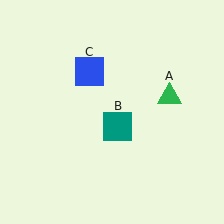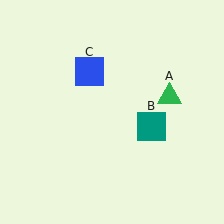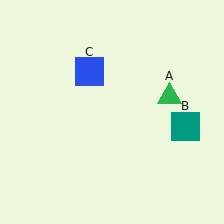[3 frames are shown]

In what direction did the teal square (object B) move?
The teal square (object B) moved right.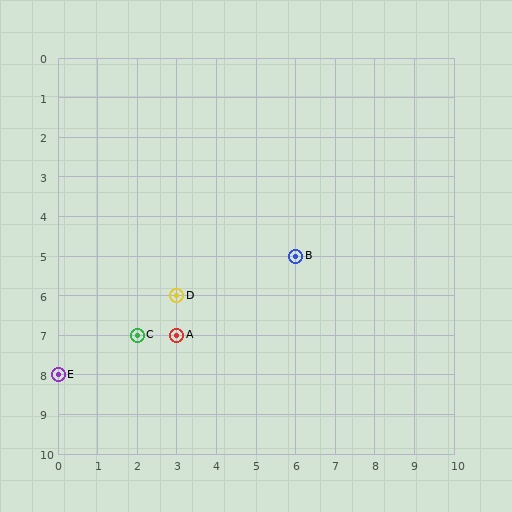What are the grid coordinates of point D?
Point D is at grid coordinates (3, 6).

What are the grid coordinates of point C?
Point C is at grid coordinates (2, 7).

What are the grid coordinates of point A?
Point A is at grid coordinates (3, 7).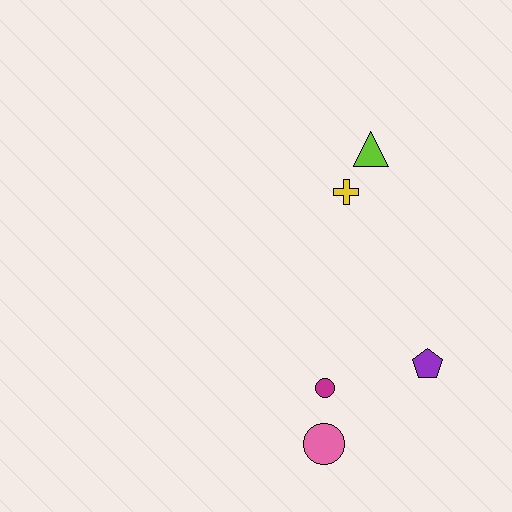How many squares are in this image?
There are no squares.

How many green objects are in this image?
There are no green objects.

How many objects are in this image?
There are 5 objects.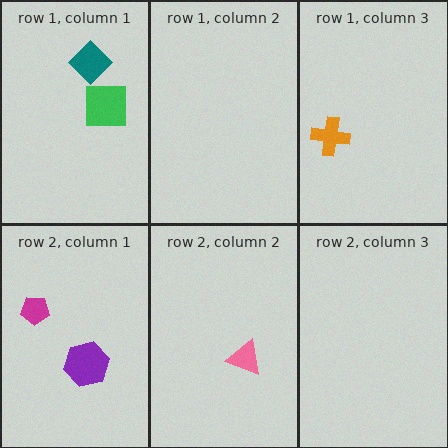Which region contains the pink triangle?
The row 2, column 2 region.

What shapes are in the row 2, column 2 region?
The pink triangle.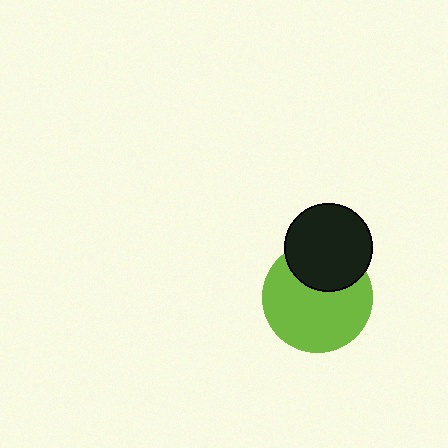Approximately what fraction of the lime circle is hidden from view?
Roughly 30% of the lime circle is hidden behind the black circle.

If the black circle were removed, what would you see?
You would see the complete lime circle.